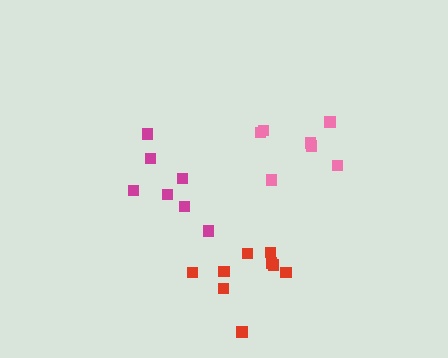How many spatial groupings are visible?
There are 3 spatial groupings.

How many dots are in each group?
Group 1: 9 dots, Group 2: 7 dots, Group 3: 7 dots (23 total).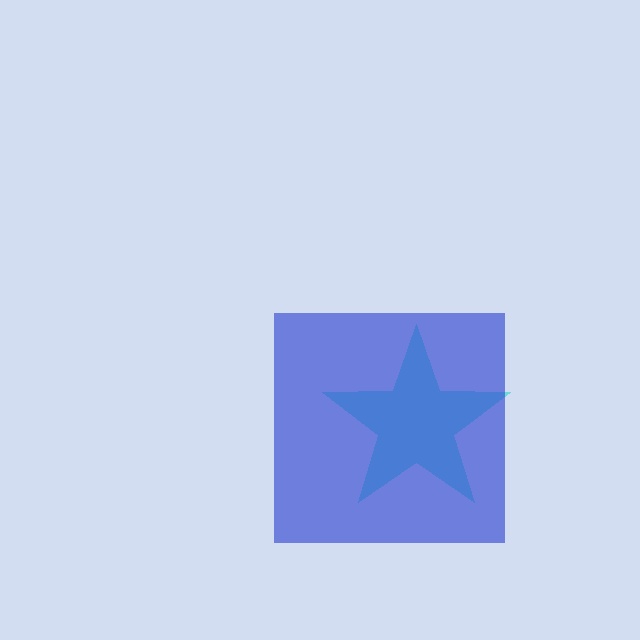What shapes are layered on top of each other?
The layered shapes are: a cyan star, a blue square.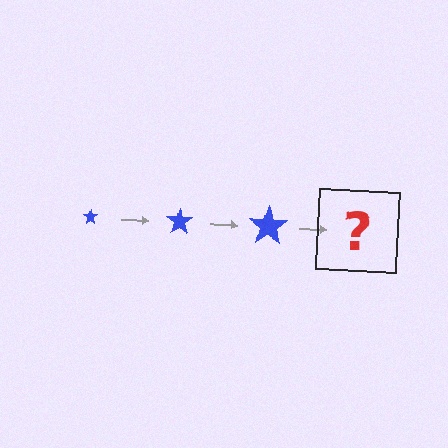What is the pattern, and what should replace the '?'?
The pattern is that the star gets progressively larger each step. The '?' should be a blue star, larger than the previous one.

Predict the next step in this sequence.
The next step is a blue star, larger than the previous one.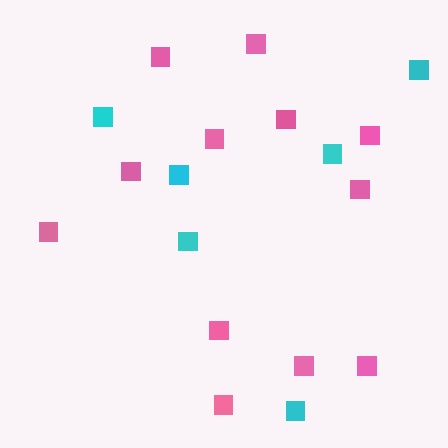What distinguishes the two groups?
There are 2 groups: one group of pink squares (12) and one group of cyan squares (6).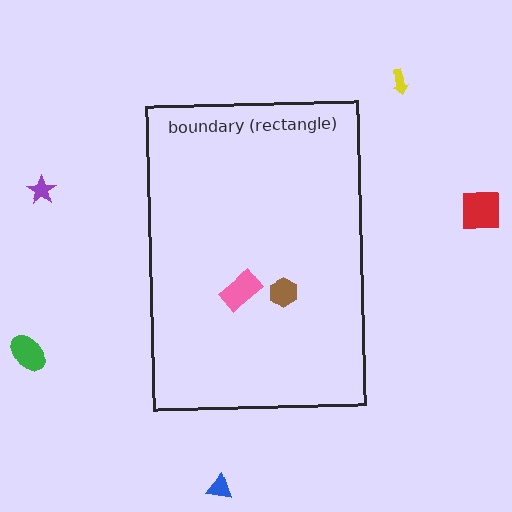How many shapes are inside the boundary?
2 inside, 5 outside.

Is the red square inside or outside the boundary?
Outside.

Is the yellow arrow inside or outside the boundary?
Outside.